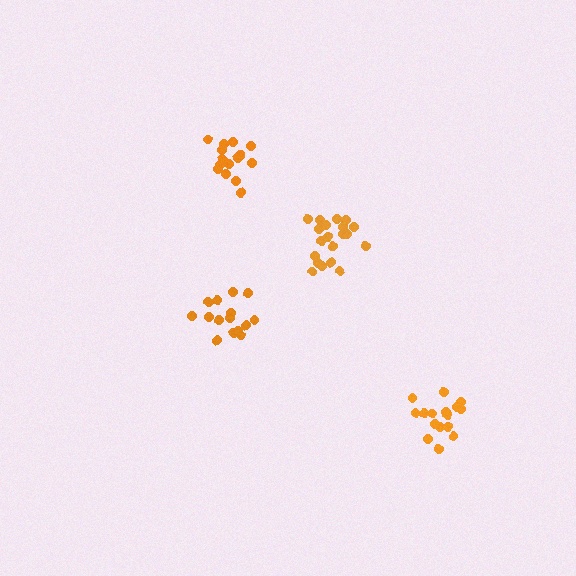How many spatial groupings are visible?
There are 4 spatial groupings.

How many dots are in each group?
Group 1: 16 dots, Group 2: 16 dots, Group 3: 15 dots, Group 4: 20 dots (67 total).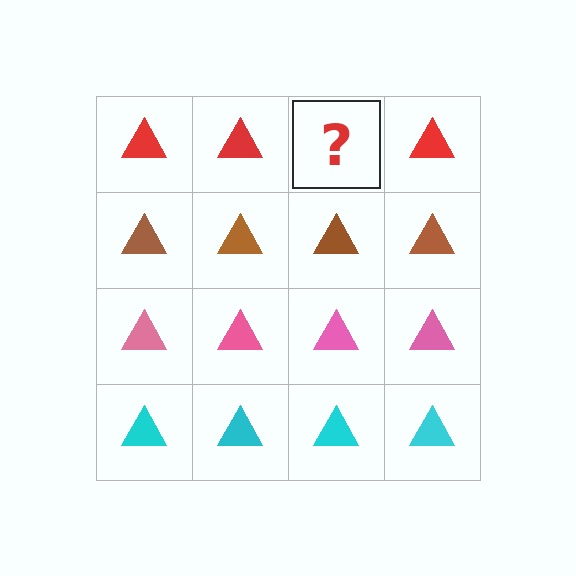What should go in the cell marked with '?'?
The missing cell should contain a red triangle.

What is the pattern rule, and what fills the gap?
The rule is that each row has a consistent color. The gap should be filled with a red triangle.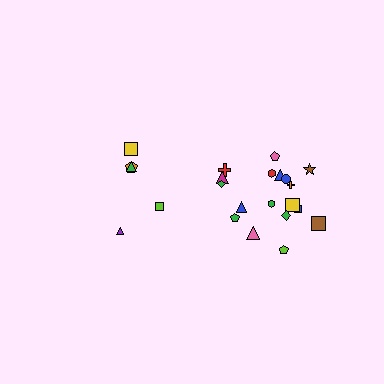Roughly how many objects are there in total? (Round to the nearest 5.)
Roughly 25 objects in total.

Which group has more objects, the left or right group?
The right group.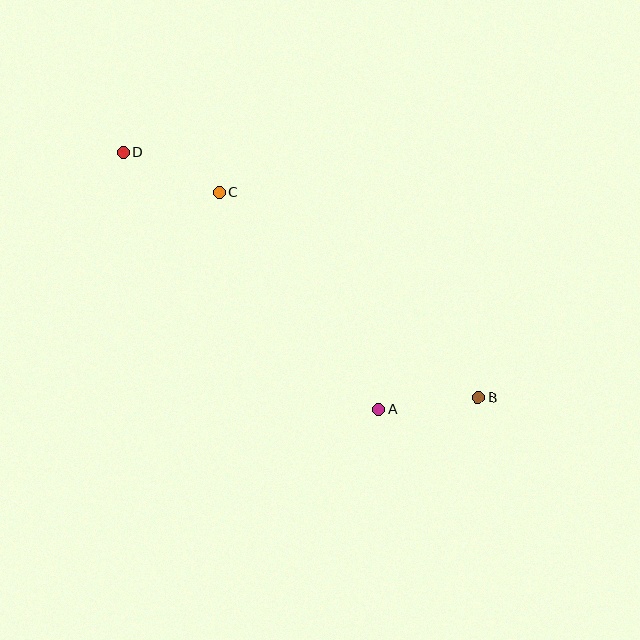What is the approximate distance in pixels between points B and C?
The distance between B and C is approximately 331 pixels.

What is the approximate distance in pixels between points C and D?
The distance between C and D is approximately 104 pixels.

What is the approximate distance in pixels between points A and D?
The distance between A and D is approximately 363 pixels.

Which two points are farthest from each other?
Points B and D are farthest from each other.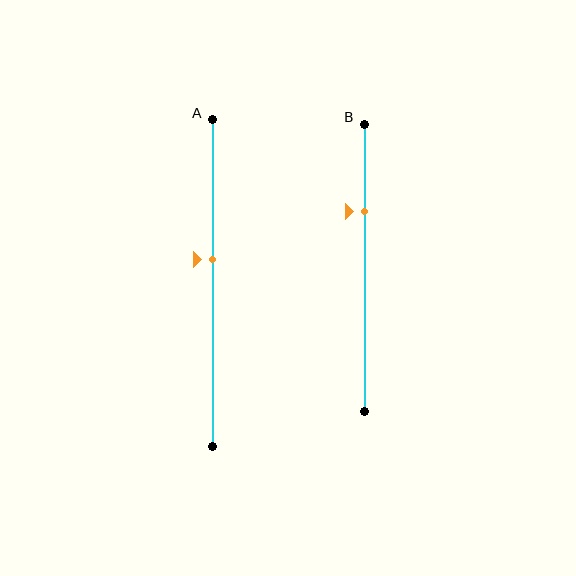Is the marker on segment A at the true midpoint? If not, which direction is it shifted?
No, the marker on segment A is shifted upward by about 7% of the segment length.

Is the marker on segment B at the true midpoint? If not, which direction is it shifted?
No, the marker on segment B is shifted upward by about 20% of the segment length.